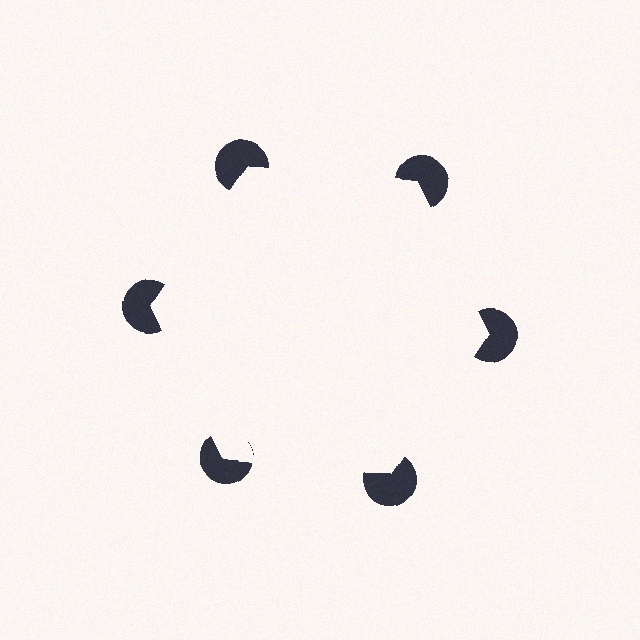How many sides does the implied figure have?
6 sides.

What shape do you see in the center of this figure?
An illusory hexagon — its edges are inferred from the aligned wedge cuts in the pac-man discs, not physically drawn.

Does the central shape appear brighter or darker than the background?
It typically appears slightly brighter than the background, even though no actual brightness change is drawn.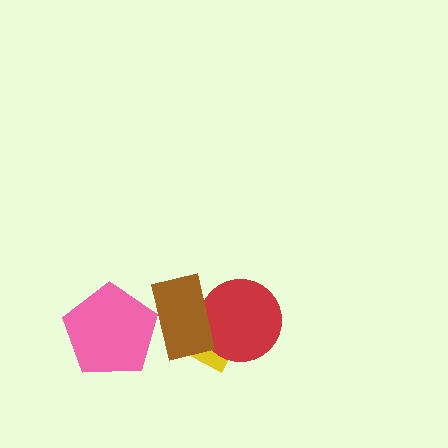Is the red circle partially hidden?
Yes, it is partially covered by another shape.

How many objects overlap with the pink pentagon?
1 object overlaps with the pink pentagon.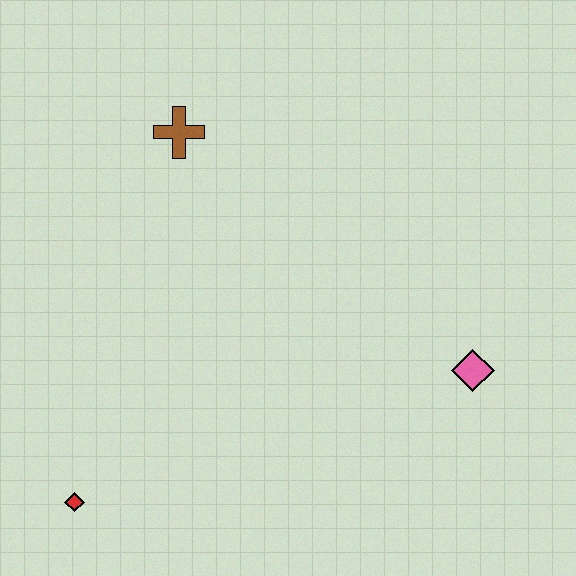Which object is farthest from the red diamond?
The pink diamond is farthest from the red diamond.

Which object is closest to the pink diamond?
The brown cross is closest to the pink diamond.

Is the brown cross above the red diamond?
Yes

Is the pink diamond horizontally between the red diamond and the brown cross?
No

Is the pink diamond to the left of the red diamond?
No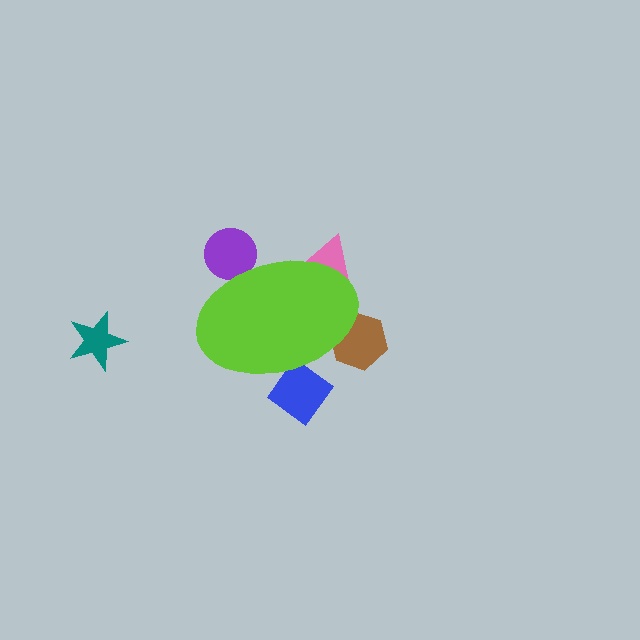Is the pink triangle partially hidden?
Yes, the pink triangle is partially hidden behind the lime ellipse.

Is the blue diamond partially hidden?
Yes, the blue diamond is partially hidden behind the lime ellipse.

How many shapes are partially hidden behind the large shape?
4 shapes are partially hidden.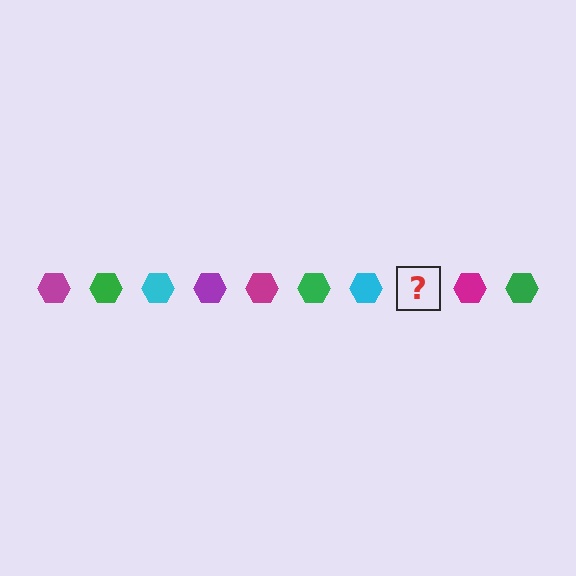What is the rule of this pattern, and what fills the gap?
The rule is that the pattern cycles through magenta, green, cyan, purple hexagons. The gap should be filled with a purple hexagon.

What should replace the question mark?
The question mark should be replaced with a purple hexagon.